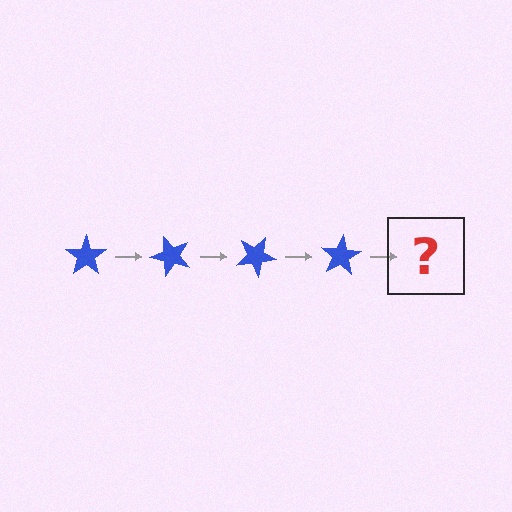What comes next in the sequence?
The next element should be a blue star rotated 200 degrees.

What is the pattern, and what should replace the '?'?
The pattern is that the star rotates 50 degrees each step. The '?' should be a blue star rotated 200 degrees.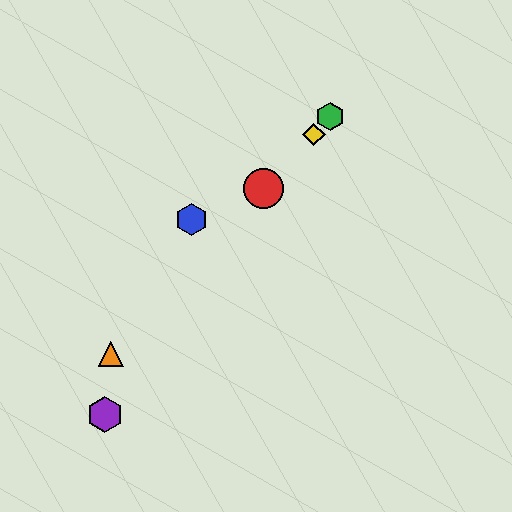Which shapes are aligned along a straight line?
The red circle, the green hexagon, the yellow diamond, the orange triangle are aligned along a straight line.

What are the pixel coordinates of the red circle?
The red circle is at (264, 189).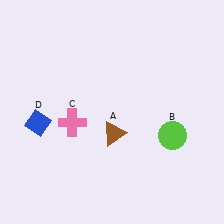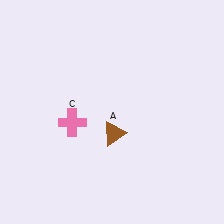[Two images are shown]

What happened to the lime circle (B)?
The lime circle (B) was removed in Image 2. It was in the bottom-right area of Image 1.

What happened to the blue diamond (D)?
The blue diamond (D) was removed in Image 2. It was in the bottom-left area of Image 1.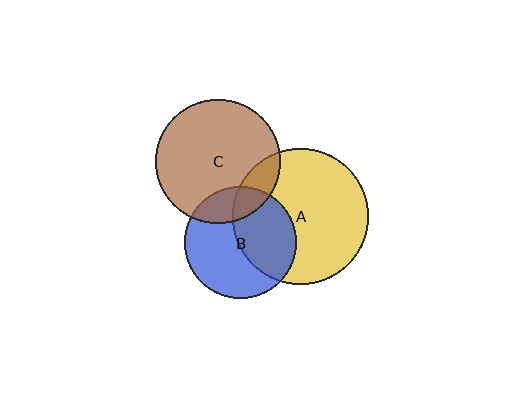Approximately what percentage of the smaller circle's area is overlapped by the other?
Approximately 15%.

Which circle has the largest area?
Circle A (yellow).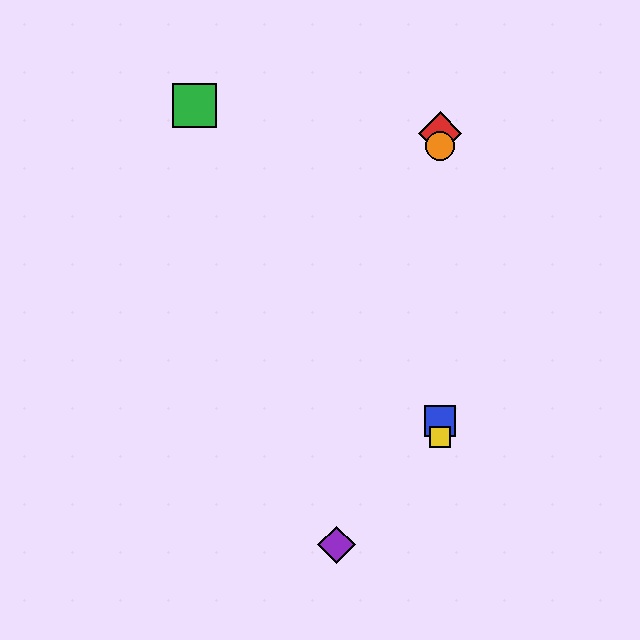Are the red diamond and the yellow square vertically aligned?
Yes, both are at x≈440.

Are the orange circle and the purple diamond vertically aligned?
No, the orange circle is at x≈440 and the purple diamond is at x≈336.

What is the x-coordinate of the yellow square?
The yellow square is at x≈440.